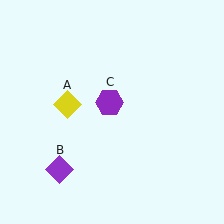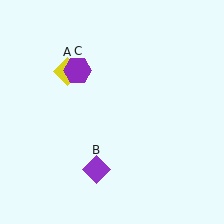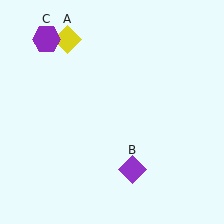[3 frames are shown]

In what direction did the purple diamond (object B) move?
The purple diamond (object B) moved right.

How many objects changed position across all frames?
3 objects changed position: yellow diamond (object A), purple diamond (object B), purple hexagon (object C).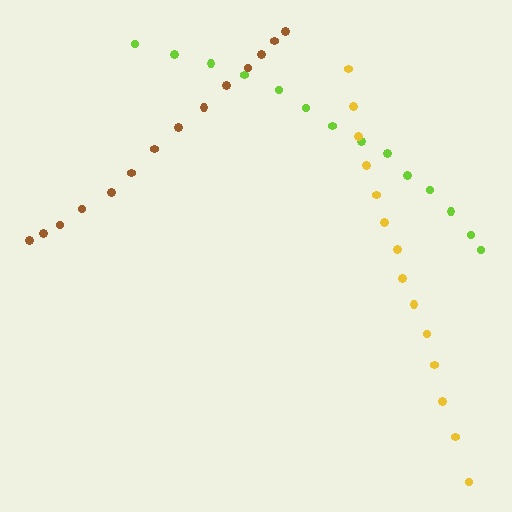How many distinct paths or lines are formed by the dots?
There are 3 distinct paths.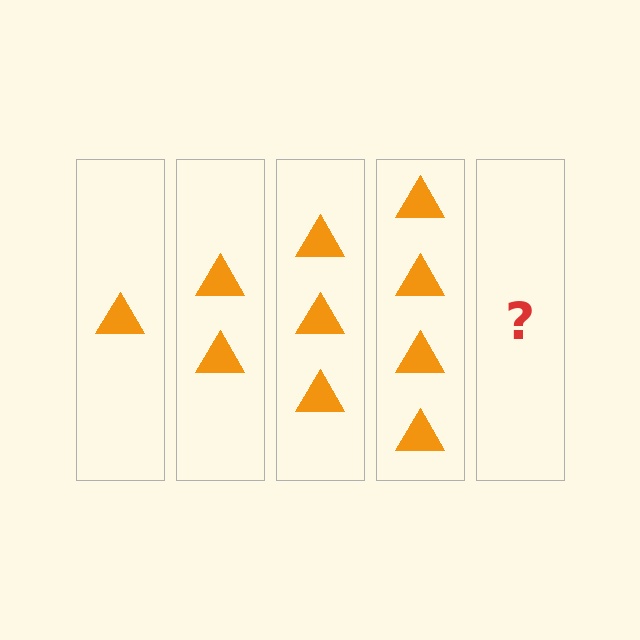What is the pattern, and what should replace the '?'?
The pattern is that each step adds one more triangle. The '?' should be 5 triangles.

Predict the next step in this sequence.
The next step is 5 triangles.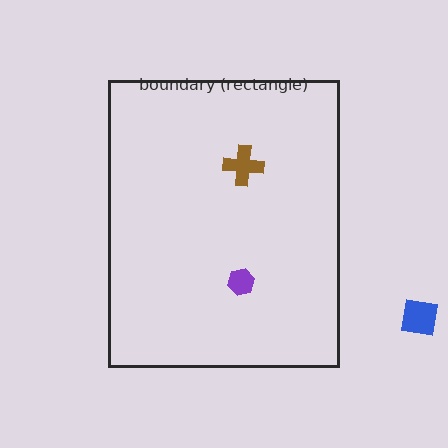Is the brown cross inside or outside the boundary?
Inside.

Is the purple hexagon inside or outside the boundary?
Inside.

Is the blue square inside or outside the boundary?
Outside.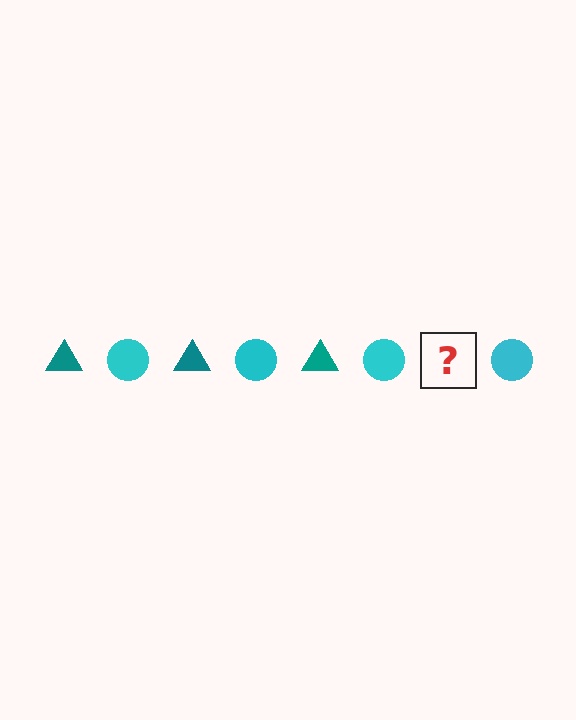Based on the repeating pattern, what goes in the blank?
The blank should be a teal triangle.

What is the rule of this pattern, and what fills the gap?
The rule is that the pattern alternates between teal triangle and cyan circle. The gap should be filled with a teal triangle.